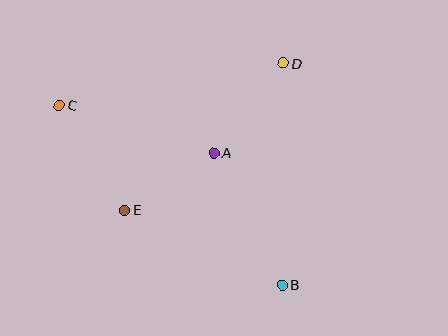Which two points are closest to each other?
Points A and E are closest to each other.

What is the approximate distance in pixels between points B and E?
The distance between B and E is approximately 174 pixels.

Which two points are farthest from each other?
Points B and C are farthest from each other.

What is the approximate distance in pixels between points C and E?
The distance between C and E is approximately 124 pixels.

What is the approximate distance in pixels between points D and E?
The distance between D and E is approximately 216 pixels.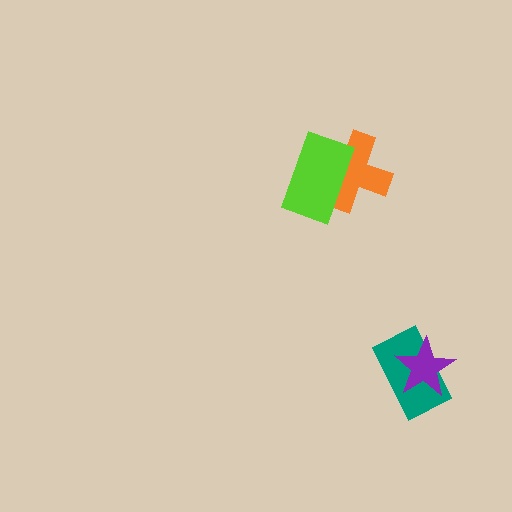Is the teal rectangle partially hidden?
Yes, it is partially covered by another shape.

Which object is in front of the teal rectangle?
The purple star is in front of the teal rectangle.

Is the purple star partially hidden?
No, no other shape covers it.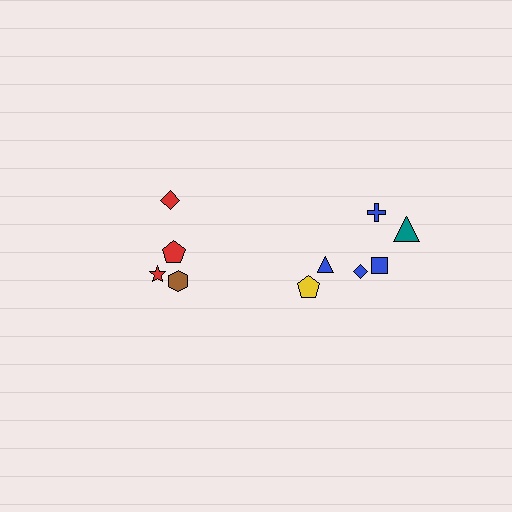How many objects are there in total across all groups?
There are 10 objects.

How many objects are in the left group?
There are 4 objects.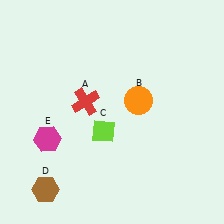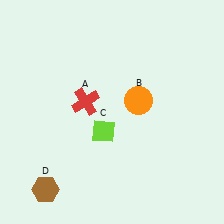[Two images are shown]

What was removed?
The magenta hexagon (E) was removed in Image 2.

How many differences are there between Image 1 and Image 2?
There is 1 difference between the two images.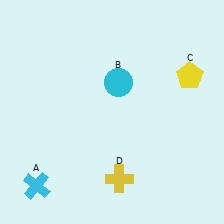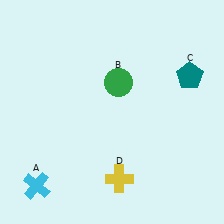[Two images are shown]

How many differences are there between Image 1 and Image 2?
There are 2 differences between the two images.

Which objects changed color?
B changed from cyan to green. C changed from yellow to teal.